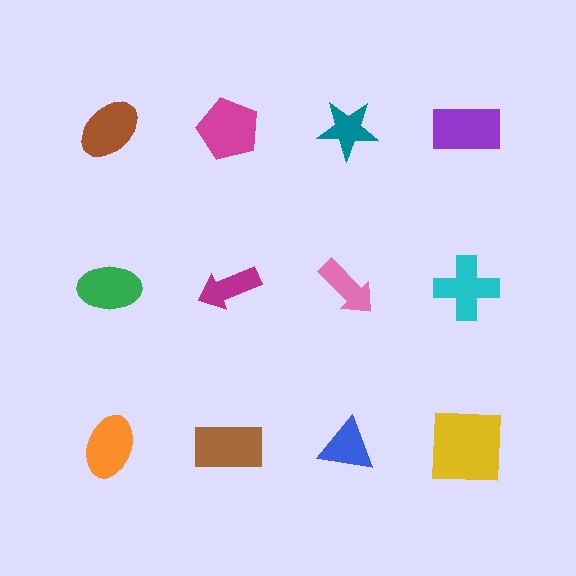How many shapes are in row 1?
4 shapes.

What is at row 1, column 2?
A magenta pentagon.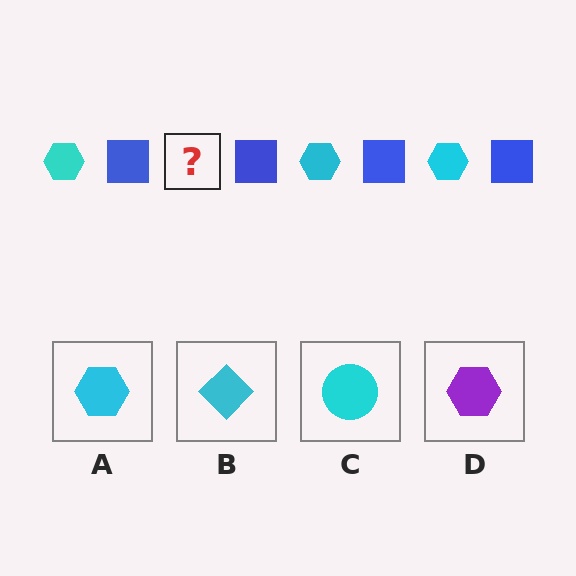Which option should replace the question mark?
Option A.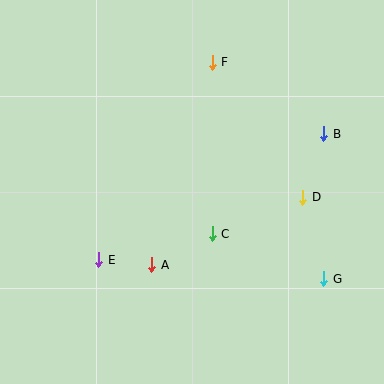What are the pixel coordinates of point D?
Point D is at (303, 197).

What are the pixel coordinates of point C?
Point C is at (212, 234).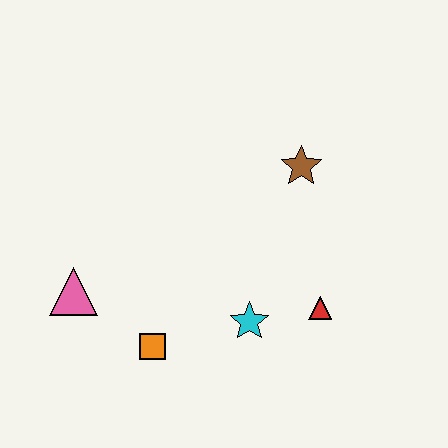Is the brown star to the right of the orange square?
Yes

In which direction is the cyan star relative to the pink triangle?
The cyan star is to the right of the pink triangle.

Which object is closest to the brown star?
The red triangle is closest to the brown star.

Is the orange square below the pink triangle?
Yes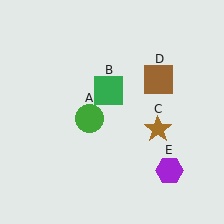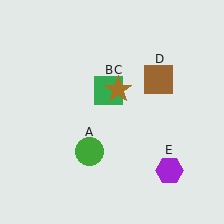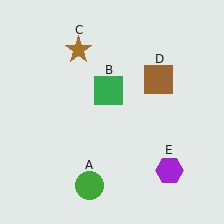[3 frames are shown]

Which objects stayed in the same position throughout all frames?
Green square (object B) and brown square (object D) and purple hexagon (object E) remained stationary.